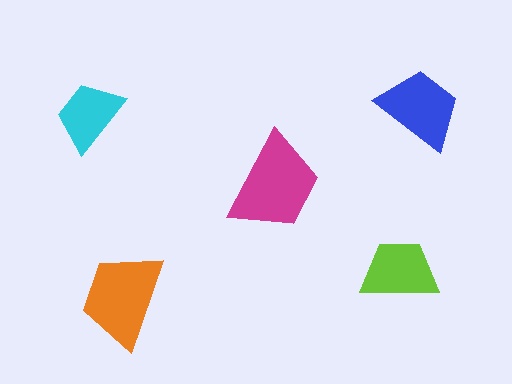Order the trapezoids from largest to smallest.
the magenta one, the orange one, the blue one, the lime one, the cyan one.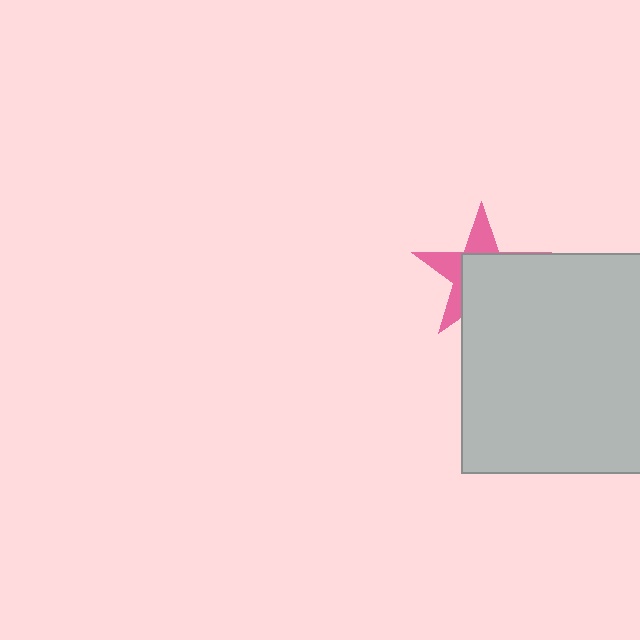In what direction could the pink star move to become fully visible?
The pink star could move toward the upper-left. That would shift it out from behind the light gray square entirely.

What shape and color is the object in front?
The object in front is a light gray square.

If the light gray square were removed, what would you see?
You would see the complete pink star.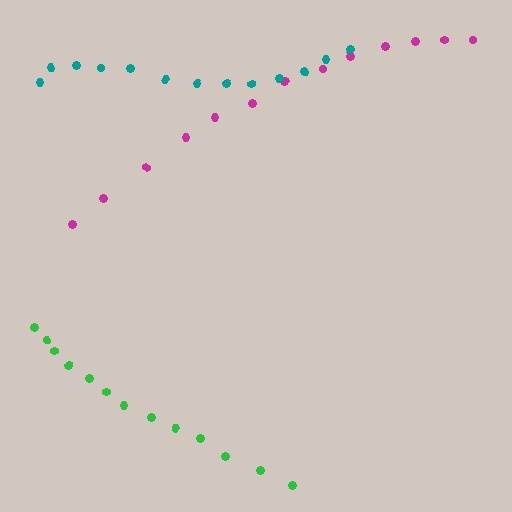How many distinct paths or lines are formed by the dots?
There are 3 distinct paths.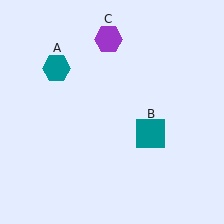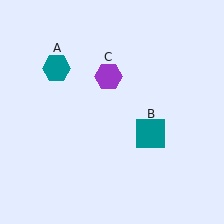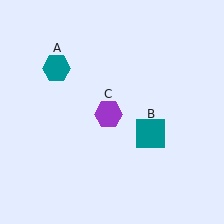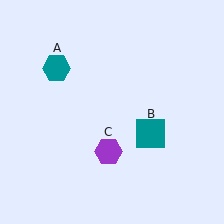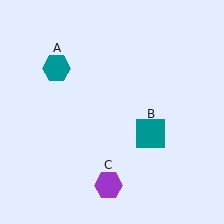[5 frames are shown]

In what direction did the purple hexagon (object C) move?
The purple hexagon (object C) moved down.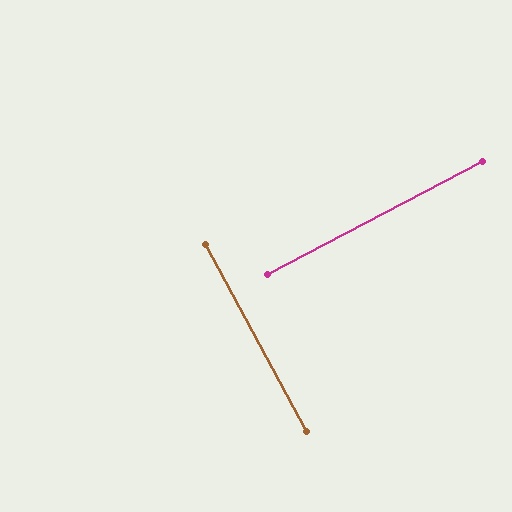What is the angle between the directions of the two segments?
Approximately 89 degrees.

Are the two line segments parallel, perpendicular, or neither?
Perpendicular — they meet at approximately 89°.